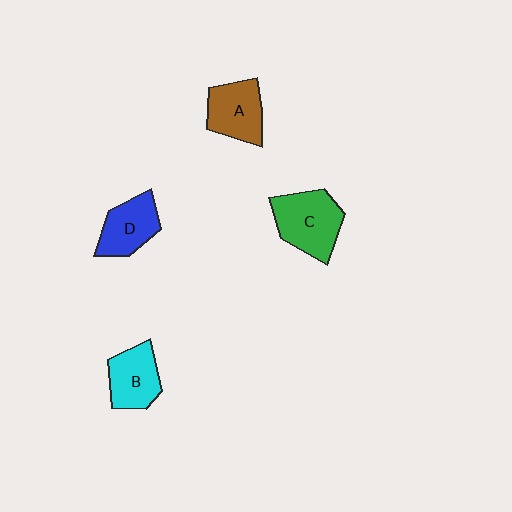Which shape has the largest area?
Shape C (green).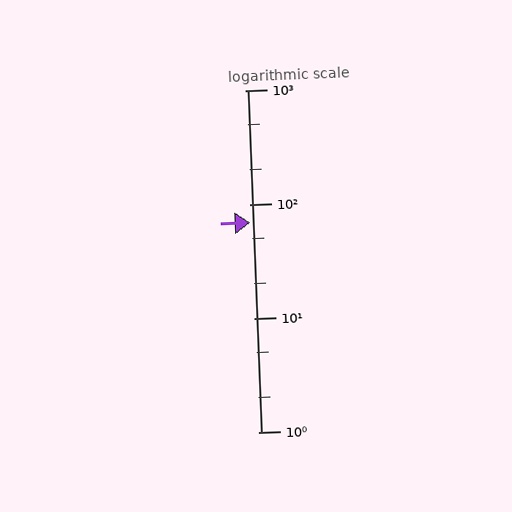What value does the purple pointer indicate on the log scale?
The pointer indicates approximately 69.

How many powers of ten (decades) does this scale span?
The scale spans 3 decades, from 1 to 1000.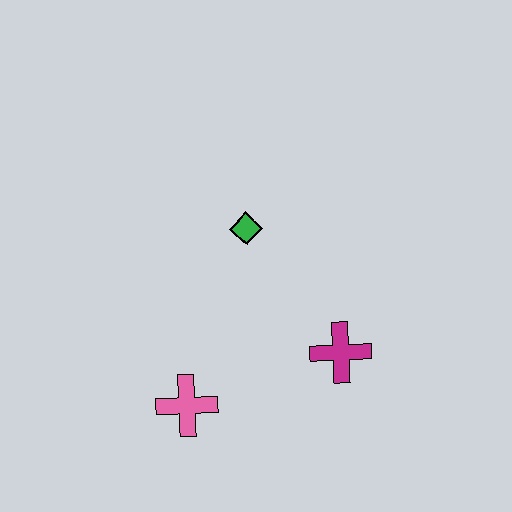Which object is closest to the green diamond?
The magenta cross is closest to the green diamond.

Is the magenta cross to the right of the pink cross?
Yes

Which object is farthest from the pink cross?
The green diamond is farthest from the pink cross.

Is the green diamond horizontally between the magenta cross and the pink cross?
Yes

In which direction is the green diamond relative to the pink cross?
The green diamond is above the pink cross.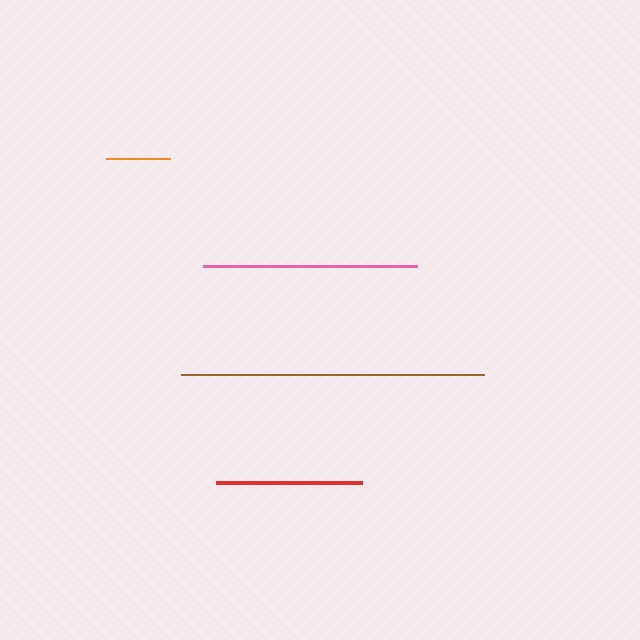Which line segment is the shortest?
The orange line is the shortest at approximately 64 pixels.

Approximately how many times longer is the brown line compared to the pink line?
The brown line is approximately 1.4 times the length of the pink line.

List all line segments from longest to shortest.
From longest to shortest: brown, pink, red, orange.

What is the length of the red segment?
The red segment is approximately 146 pixels long.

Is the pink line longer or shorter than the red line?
The pink line is longer than the red line.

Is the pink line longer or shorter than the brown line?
The brown line is longer than the pink line.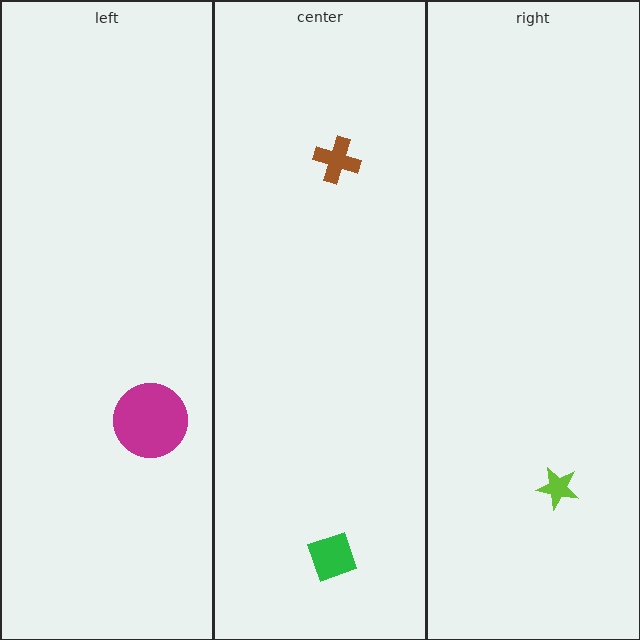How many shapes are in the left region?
1.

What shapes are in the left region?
The magenta circle.